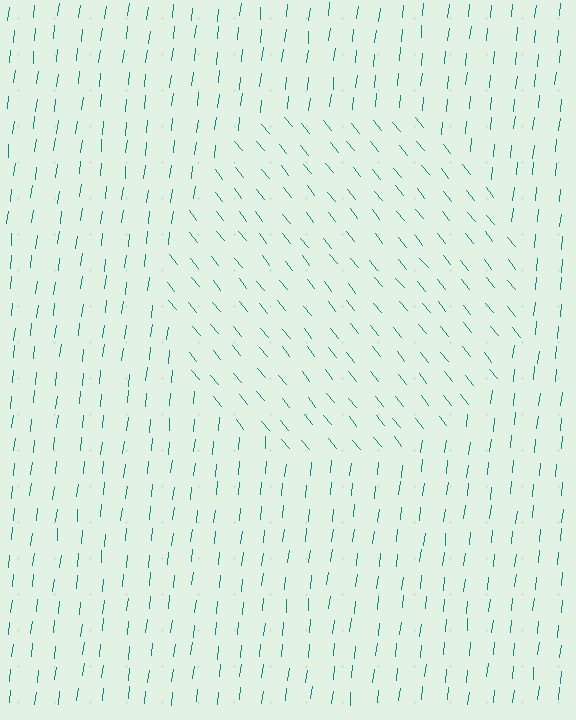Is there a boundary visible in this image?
Yes, there is a texture boundary formed by a change in line orientation.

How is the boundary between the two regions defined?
The boundary is defined purely by a change in line orientation (approximately 45 degrees difference). All lines are the same color and thickness.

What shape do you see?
I see a circle.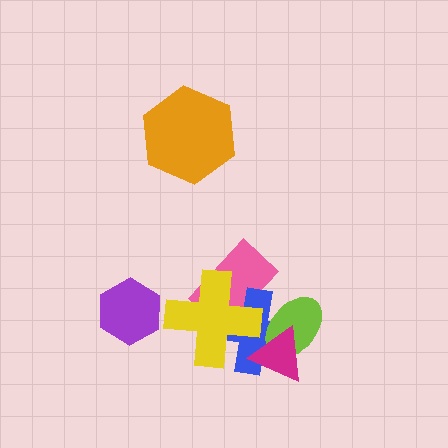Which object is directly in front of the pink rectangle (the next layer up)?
The blue cross is directly in front of the pink rectangle.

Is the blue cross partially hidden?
Yes, it is partially covered by another shape.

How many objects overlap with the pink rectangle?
2 objects overlap with the pink rectangle.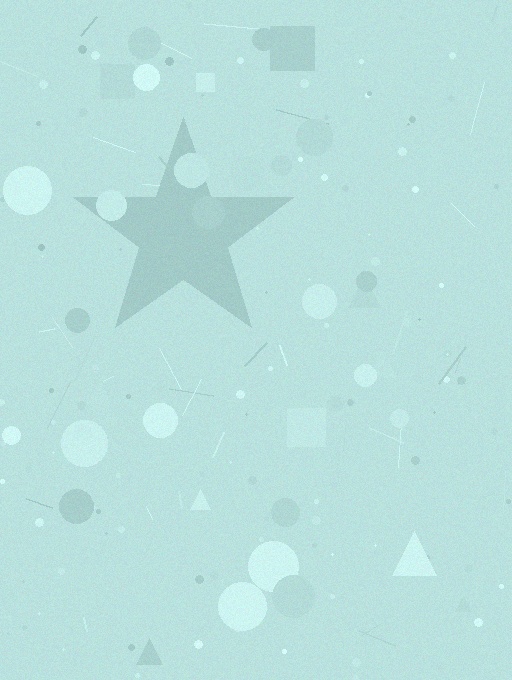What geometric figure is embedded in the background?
A star is embedded in the background.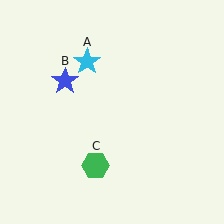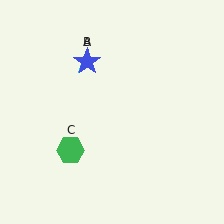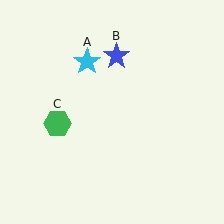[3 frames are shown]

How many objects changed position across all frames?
2 objects changed position: blue star (object B), green hexagon (object C).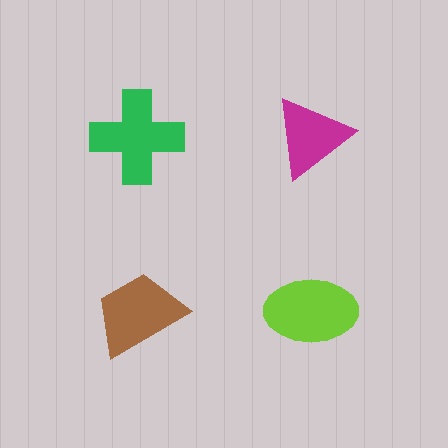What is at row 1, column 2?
A magenta triangle.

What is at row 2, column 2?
A lime ellipse.